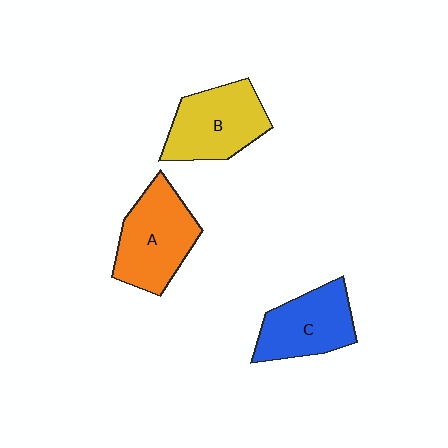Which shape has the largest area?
Shape A (orange).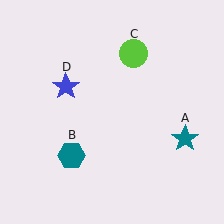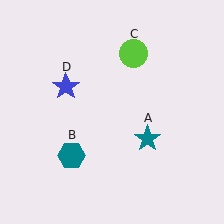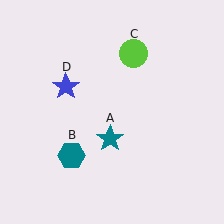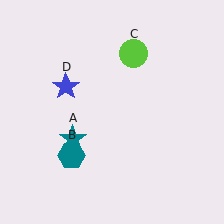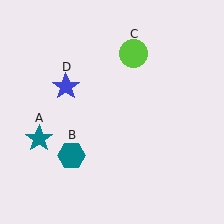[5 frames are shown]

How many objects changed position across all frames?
1 object changed position: teal star (object A).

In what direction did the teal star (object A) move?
The teal star (object A) moved left.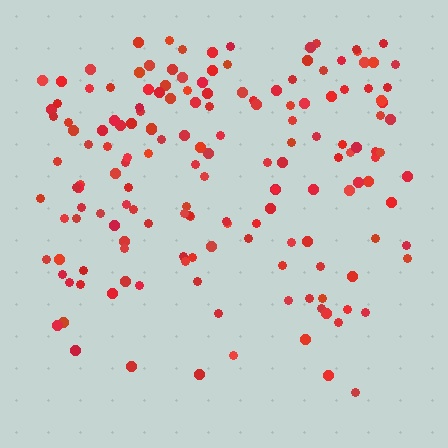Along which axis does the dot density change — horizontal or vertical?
Vertical.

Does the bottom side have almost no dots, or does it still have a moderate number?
Still a moderate number, just noticeably fewer than the top.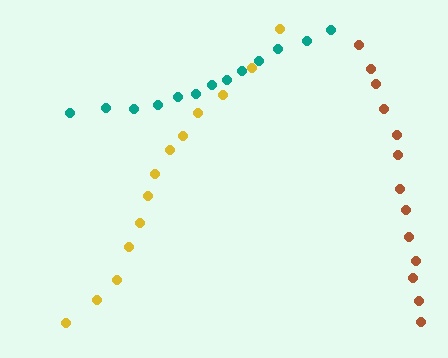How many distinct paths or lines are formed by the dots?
There are 3 distinct paths.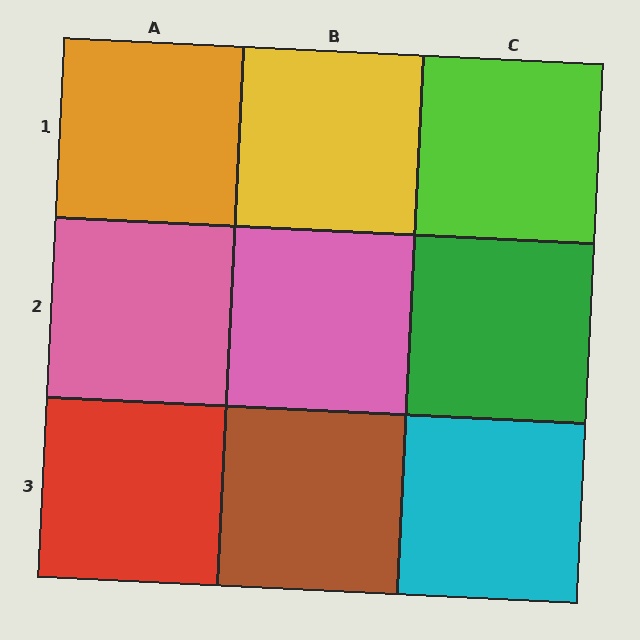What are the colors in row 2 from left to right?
Pink, pink, green.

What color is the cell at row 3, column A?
Red.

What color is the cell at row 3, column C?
Cyan.